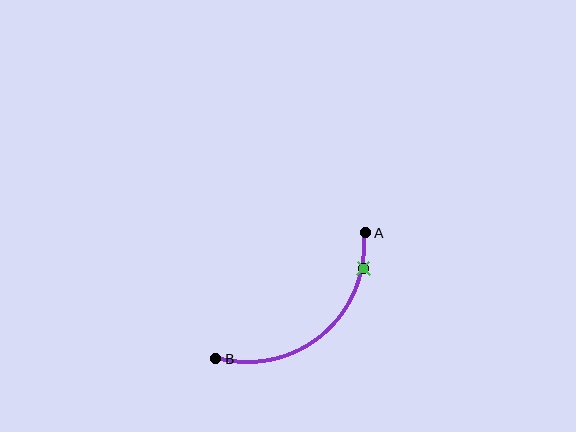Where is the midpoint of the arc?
The arc midpoint is the point on the curve farthest from the straight line joining A and B. It sits below and to the right of that line.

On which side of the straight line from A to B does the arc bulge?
The arc bulges below and to the right of the straight line connecting A and B.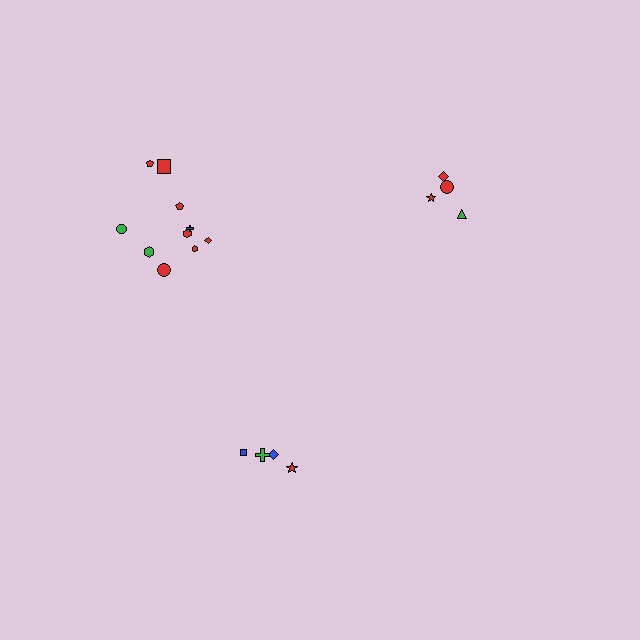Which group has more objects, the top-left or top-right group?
The top-left group.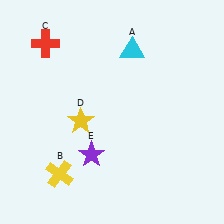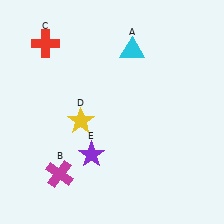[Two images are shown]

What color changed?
The cross (B) changed from yellow in Image 1 to magenta in Image 2.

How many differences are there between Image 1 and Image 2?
There is 1 difference between the two images.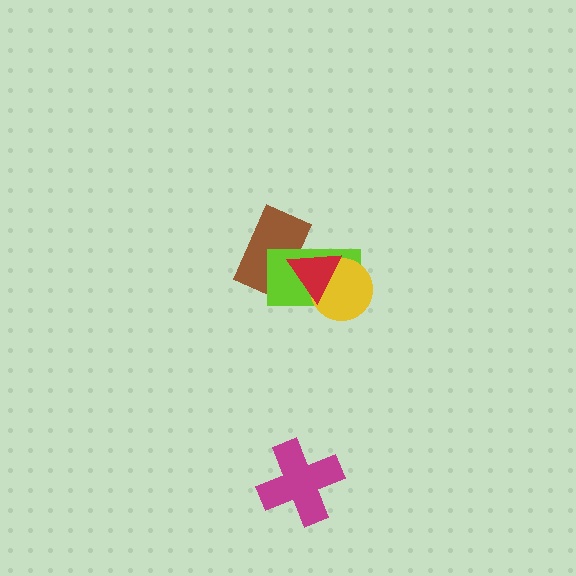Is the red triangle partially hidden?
No, no other shape covers it.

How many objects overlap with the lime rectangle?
3 objects overlap with the lime rectangle.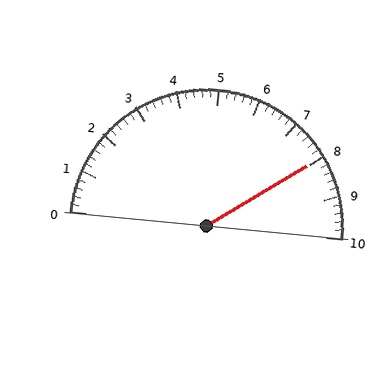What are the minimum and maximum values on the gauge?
The gauge ranges from 0 to 10.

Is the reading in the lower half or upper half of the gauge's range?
The reading is in the upper half of the range (0 to 10).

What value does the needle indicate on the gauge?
The needle indicates approximately 8.0.